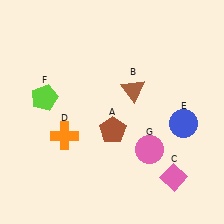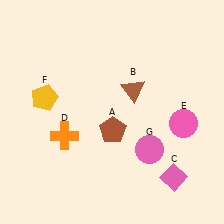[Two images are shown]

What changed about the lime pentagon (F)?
In Image 1, F is lime. In Image 2, it changed to yellow.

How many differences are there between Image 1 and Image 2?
There are 2 differences between the two images.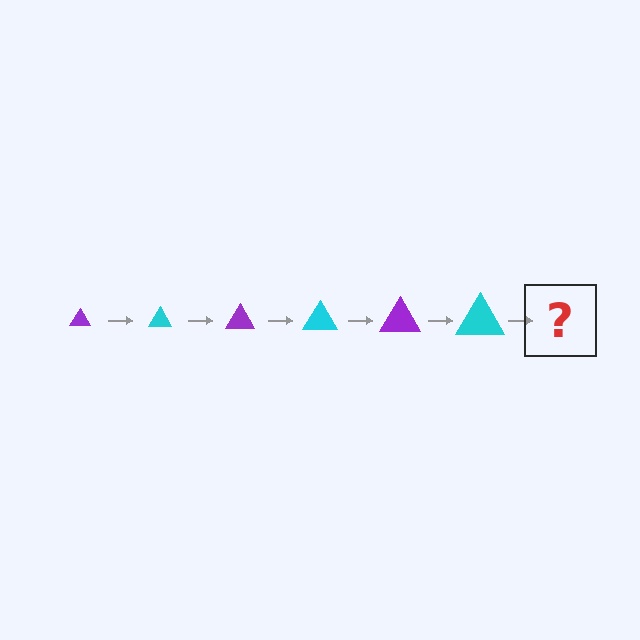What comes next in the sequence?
The next element should be a purple triangle, larger than the previous one.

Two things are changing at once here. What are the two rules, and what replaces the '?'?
The two rules are that the triangle grows larger each step and the color cycles through purple and cyan. The '?' should be a purple triangle, larger than the previous one.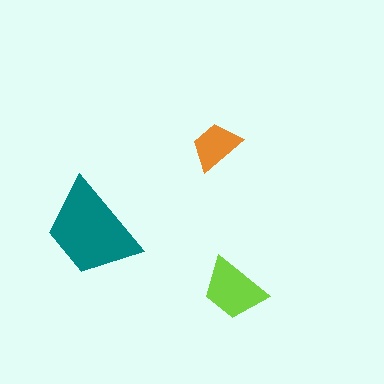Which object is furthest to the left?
The teal trapezoid is leftmost.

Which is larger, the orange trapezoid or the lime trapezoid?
The lime one.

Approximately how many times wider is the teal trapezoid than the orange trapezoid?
About 2 times wider.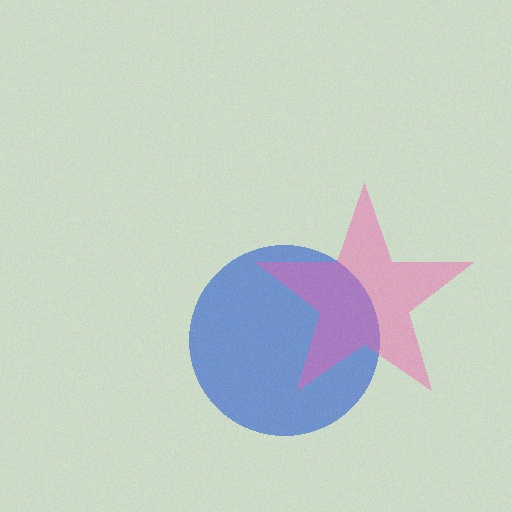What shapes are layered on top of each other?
The layered shapes are: a blue circle, a pink star.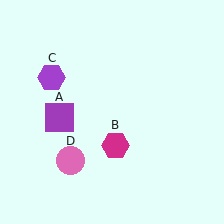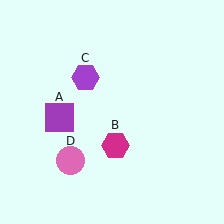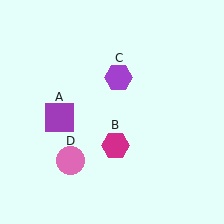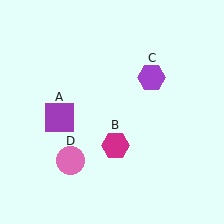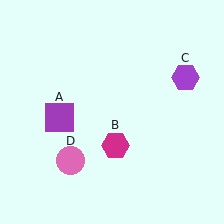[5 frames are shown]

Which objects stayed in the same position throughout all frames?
Purple square (object A) and magenta hexagon (object B) and pink circle (object D) remained stationary.